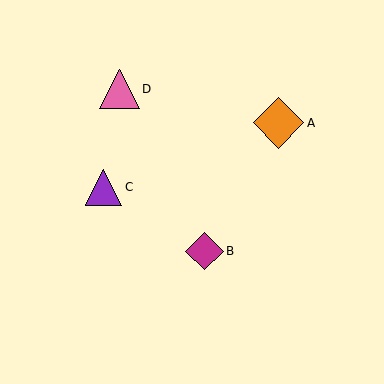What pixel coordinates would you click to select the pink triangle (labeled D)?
Click at (120, 89) to select the pink triangle D.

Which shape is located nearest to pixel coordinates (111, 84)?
The pink triangle (labeled D) at (120, 89) is nearest to that location.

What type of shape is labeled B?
Shape B is a magenta diamond.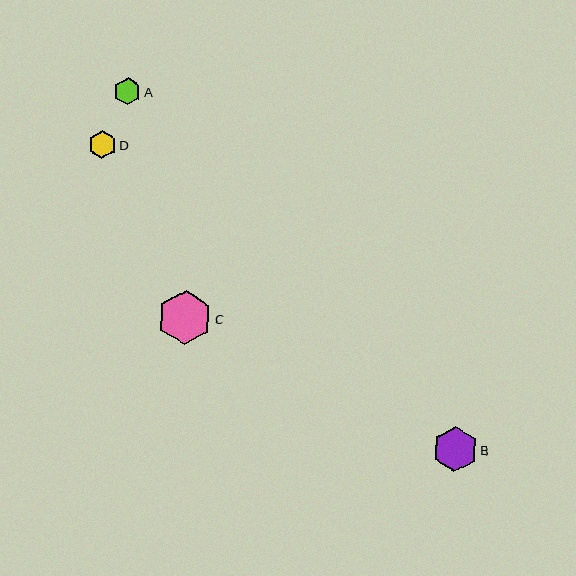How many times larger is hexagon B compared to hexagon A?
Hexagon B is approximately 1.6 times the size of hexagon A.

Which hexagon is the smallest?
Hexagon A is the smallest with a size of approximately 27 pixels.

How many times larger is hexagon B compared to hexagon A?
Hexagon B is approximately 1.6 times the size of hexagon A.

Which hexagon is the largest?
Hexagon C is the largest with a size of approximately 54 pixels.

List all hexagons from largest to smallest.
From largest to smallest: C, B, D, A.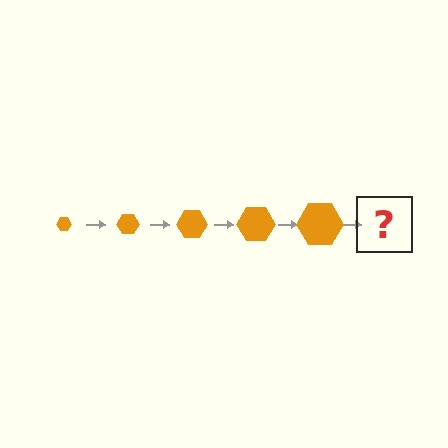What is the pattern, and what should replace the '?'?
The pattern is that the hexagon gets progressively larger each step. The '?' should be an orange hexagon, larger than the previous one.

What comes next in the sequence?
The next element should be an orange hexagon, larger than the previous one.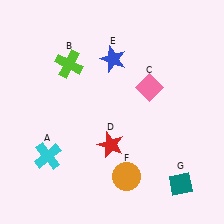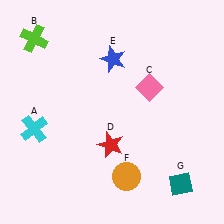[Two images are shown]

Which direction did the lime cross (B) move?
The lime cross (B) moved left.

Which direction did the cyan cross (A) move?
The cyan cross (A) moved up.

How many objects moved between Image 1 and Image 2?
2 objects moved between the two images.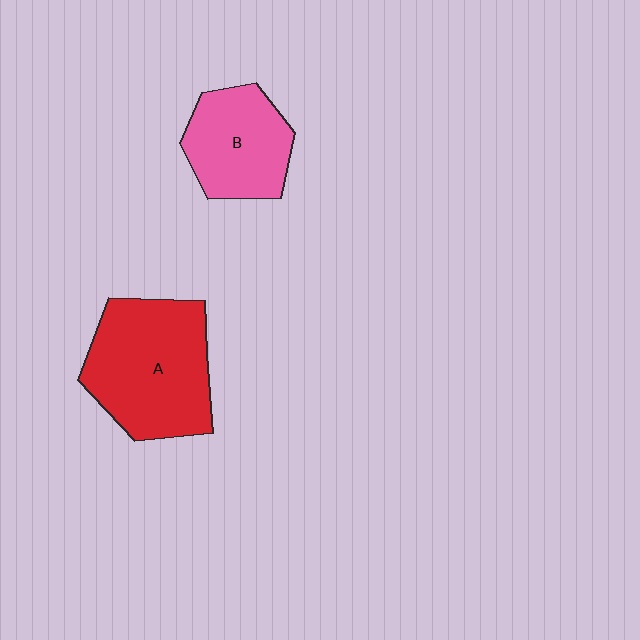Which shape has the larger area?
Shape A (red).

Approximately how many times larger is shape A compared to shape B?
Approximately 1.5 times.